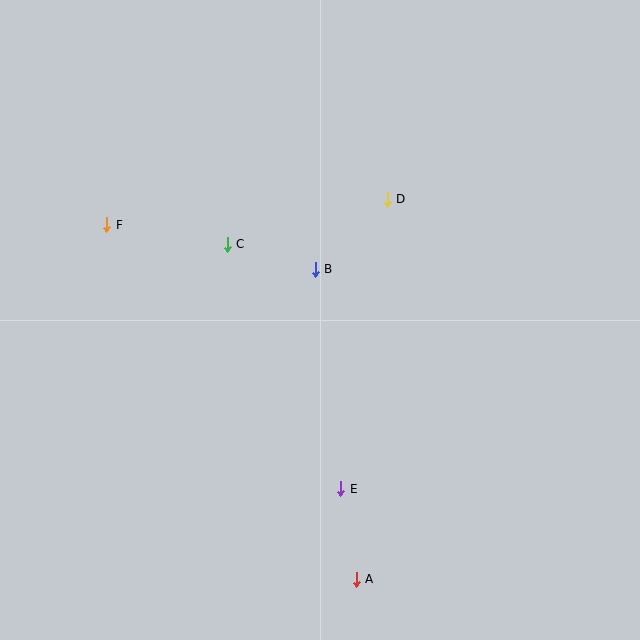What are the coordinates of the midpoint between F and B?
The midpoint between F and B is at (211, 247).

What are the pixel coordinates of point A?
Point A is at (356, 579).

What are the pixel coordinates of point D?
Point D is at (387, 199).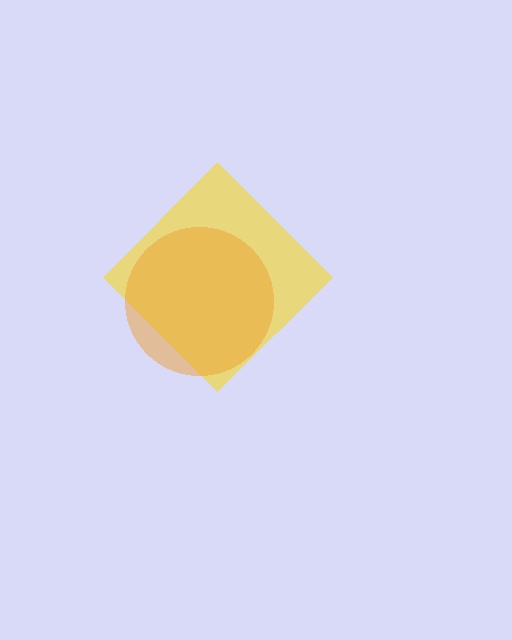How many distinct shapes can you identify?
There are 2 distinct shapes: a yellow diamond, an orange circle.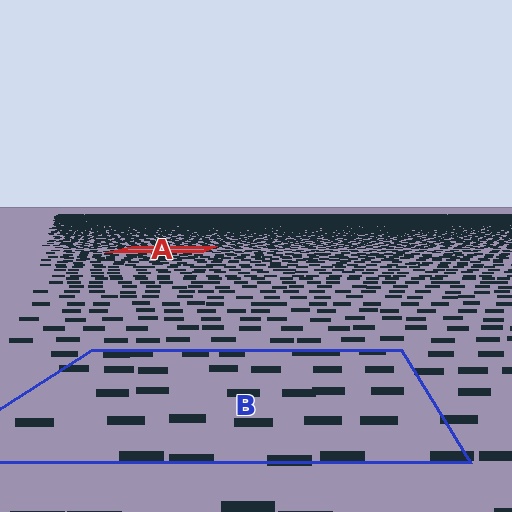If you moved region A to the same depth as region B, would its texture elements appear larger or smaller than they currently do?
They would appear larger. At a closer depth, the same texture elements are projected at a bigger on-screen size.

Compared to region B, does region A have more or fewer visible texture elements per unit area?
Region A has more texture elements per unit area — they are packed more densely because it is farther away.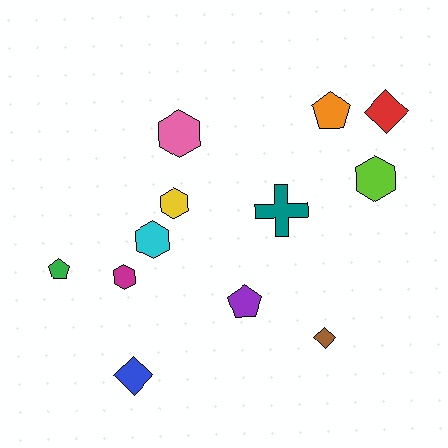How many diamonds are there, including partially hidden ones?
There are 3 diamonds.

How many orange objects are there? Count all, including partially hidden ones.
There is 1 orange object.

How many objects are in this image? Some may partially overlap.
There are 12 objects.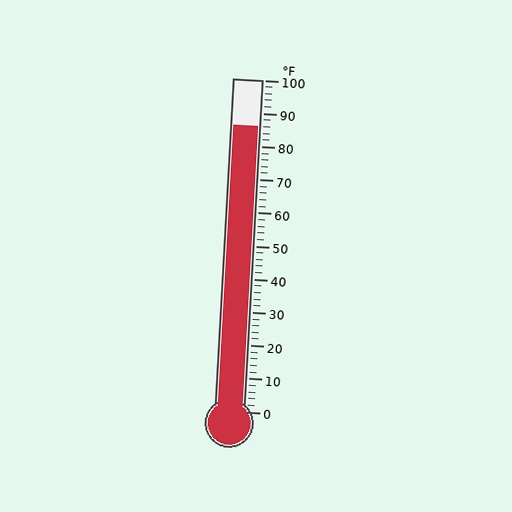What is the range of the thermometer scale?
The thermometer scale ranges from 0°F to 100°F.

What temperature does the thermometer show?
The thermometer shows approximately 86°F.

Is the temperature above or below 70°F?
The temperature is above 70°F.